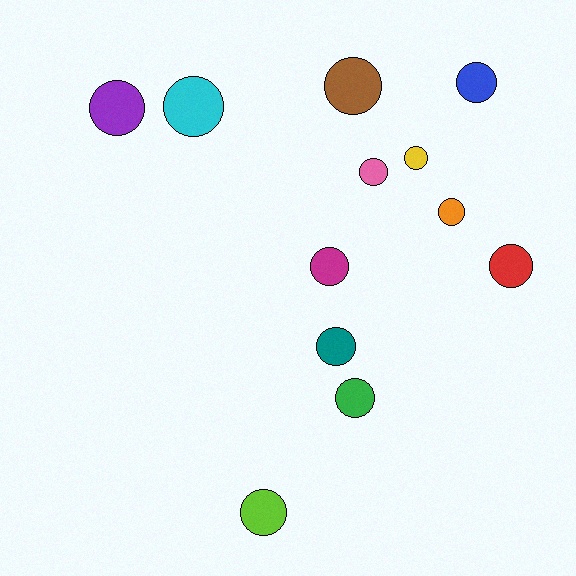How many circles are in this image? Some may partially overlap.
There are 12 circles.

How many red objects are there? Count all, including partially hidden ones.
There is 1 red object.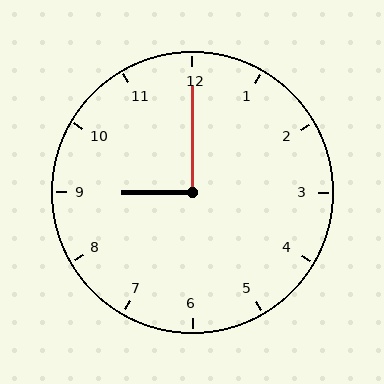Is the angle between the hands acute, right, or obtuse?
It is right.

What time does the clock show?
9:00.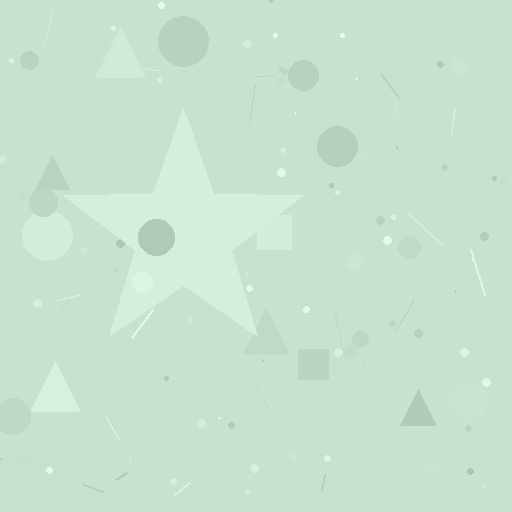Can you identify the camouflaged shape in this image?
The camouflaged shape is a star.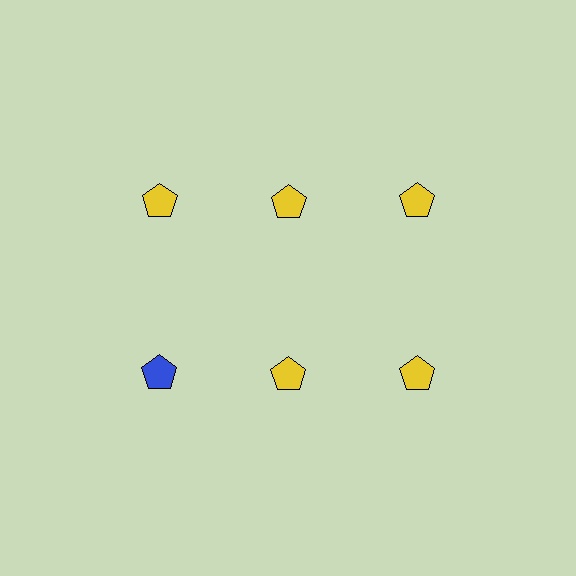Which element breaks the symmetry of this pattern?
The blue pentagon in the second row, leftmost column breaks the symmetry. All other shapes are yellow pentagons.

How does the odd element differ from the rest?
It has a different color: blue instead of yellow.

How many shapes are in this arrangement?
There are 6 shapes arranged in a grid pattern.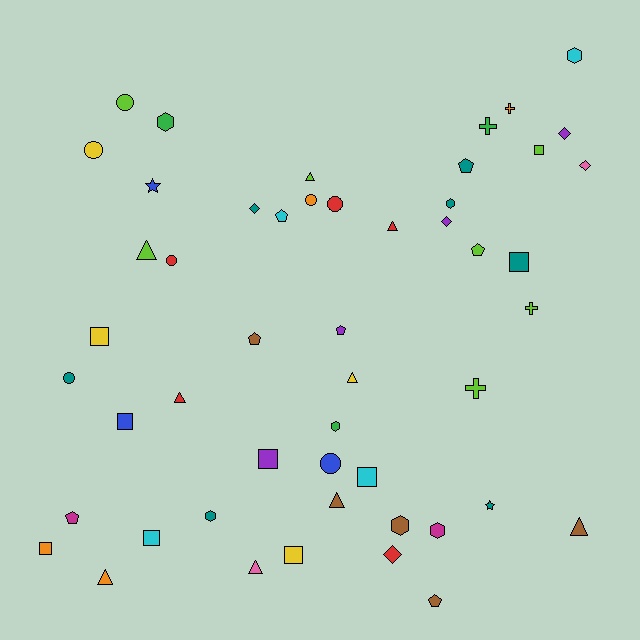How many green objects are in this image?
There are 3 green objects.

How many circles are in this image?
There are 7 circles.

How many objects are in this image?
There are 50 objects.